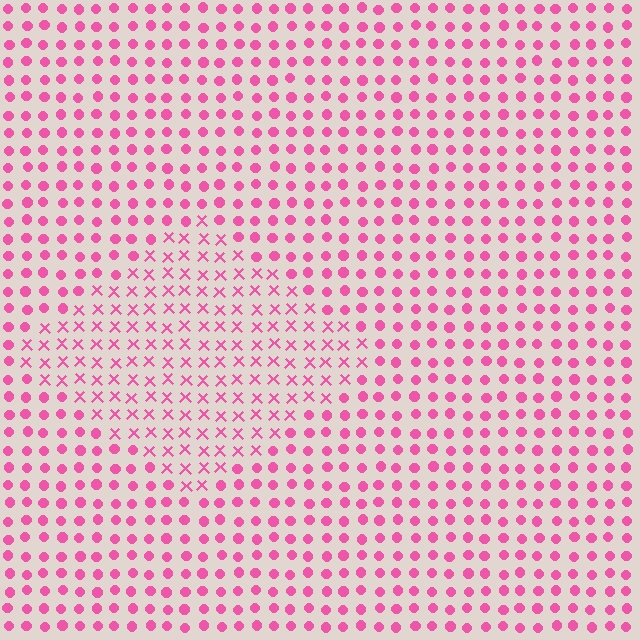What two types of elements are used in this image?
The image uses X marks inside the diamond region and circles outside it.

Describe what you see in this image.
The image is filled with small pink elements arranged in a uniform grid. A diamond-shaped region contains X marks, while the surrounding area contains circles. The boundary is defined purely by the change in element shape.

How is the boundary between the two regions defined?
The boundary is defined by a change in element shape: X marks inside vs. circles outside. All elements share the same color and spacing.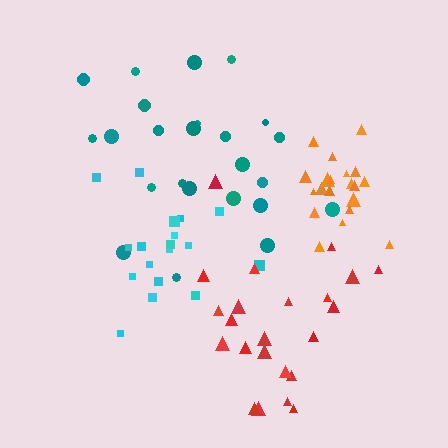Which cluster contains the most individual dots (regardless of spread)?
Teal (24).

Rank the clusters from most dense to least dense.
orange, cyan, red, teal.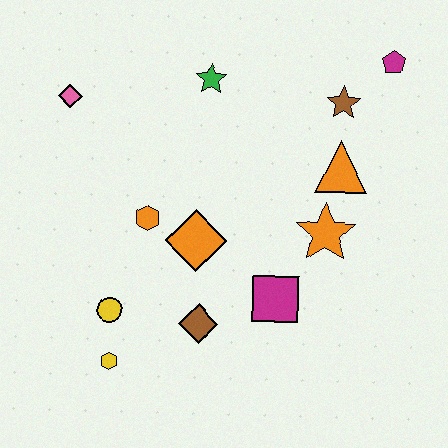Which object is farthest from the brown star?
The yellow hexagon is farthest from the brown star.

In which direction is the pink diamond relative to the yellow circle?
The pink diamond is above the yellow circle.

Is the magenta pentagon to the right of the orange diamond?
Yes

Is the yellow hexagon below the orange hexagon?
Yes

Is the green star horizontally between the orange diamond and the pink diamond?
No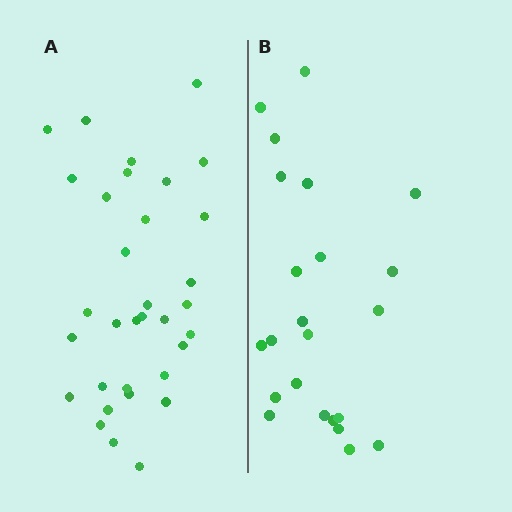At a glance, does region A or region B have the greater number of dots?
Region A (the left region) has more dots.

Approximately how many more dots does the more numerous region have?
Region A has roughly 10 or so more dots than region B.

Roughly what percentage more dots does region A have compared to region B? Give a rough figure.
About 45% more.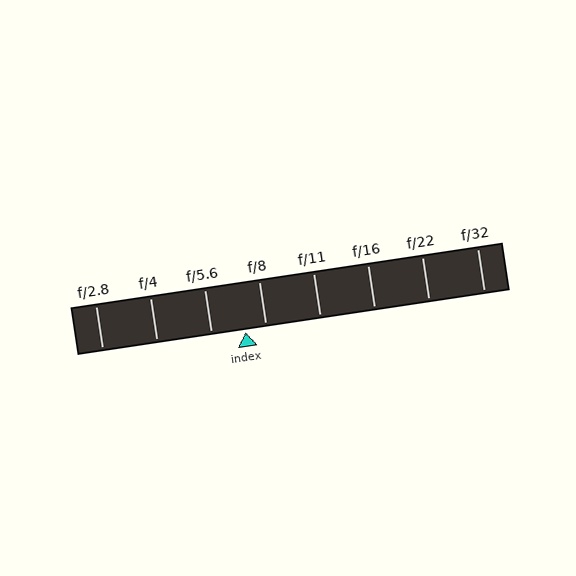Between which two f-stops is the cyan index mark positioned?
The index mark is between f/5.6 and f/8.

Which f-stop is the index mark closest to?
The index mark is closest to f/8.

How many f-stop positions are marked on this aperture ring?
There are 8 f-stop positions marked.